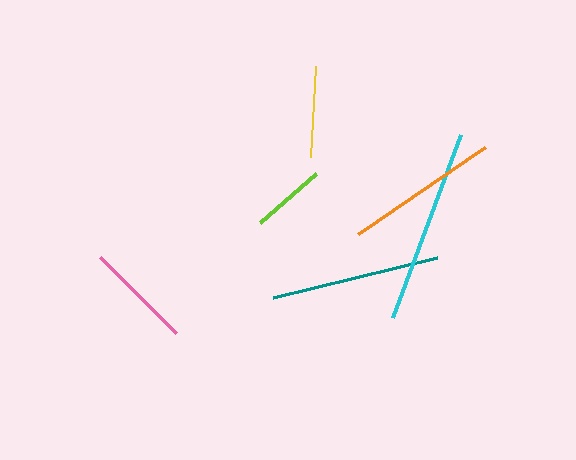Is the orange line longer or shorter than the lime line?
The orange line is longer than the lime line.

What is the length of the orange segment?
The orange segment is approximately 154 pixels long.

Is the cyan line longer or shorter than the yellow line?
The cyan line is longer than the yellow line.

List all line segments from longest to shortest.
From longest to shortest: cyan, teal, orange, pink, yellow, lime.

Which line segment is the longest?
The cyan line is the longest at approximately 195 pixels.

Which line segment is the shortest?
The lime line is the shortest at approximately 75 pixels.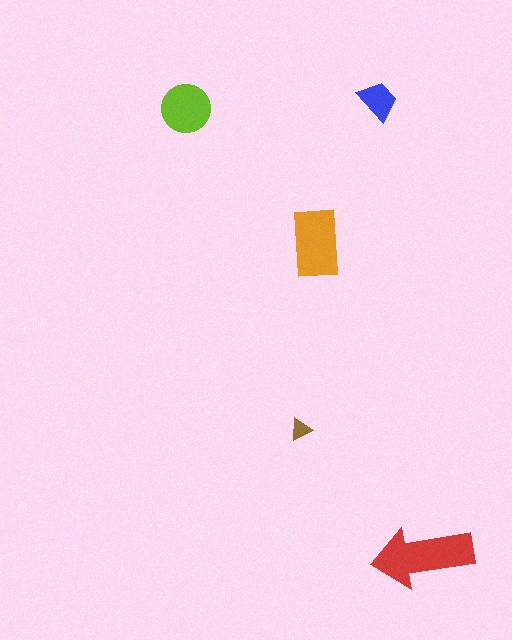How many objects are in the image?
There are 5 objects in the image.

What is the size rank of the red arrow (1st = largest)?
1st.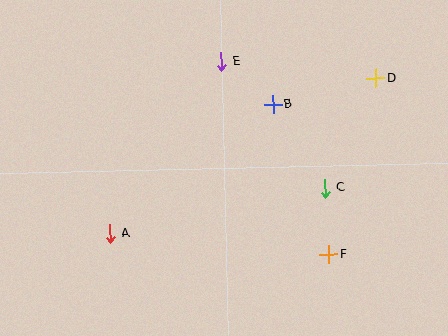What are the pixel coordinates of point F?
Point F is at (329, 254).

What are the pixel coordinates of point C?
Point C is at (325, 188).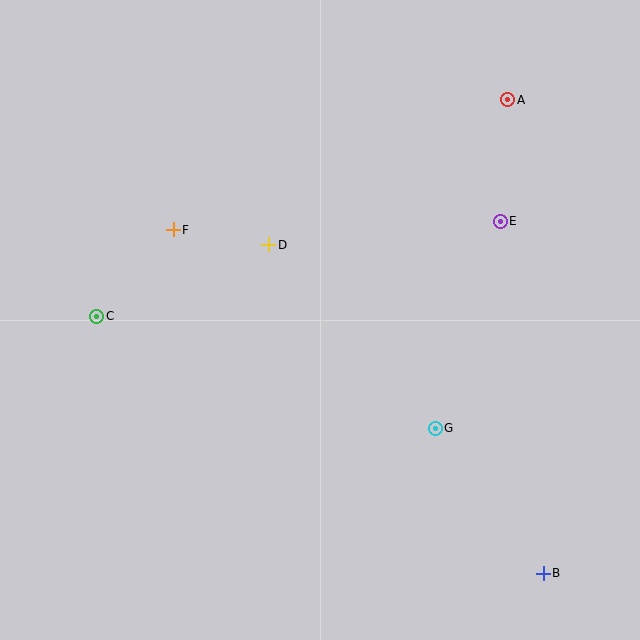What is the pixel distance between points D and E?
The distance between D and E is 233 pixels.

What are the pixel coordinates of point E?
Point E is at (500, 221).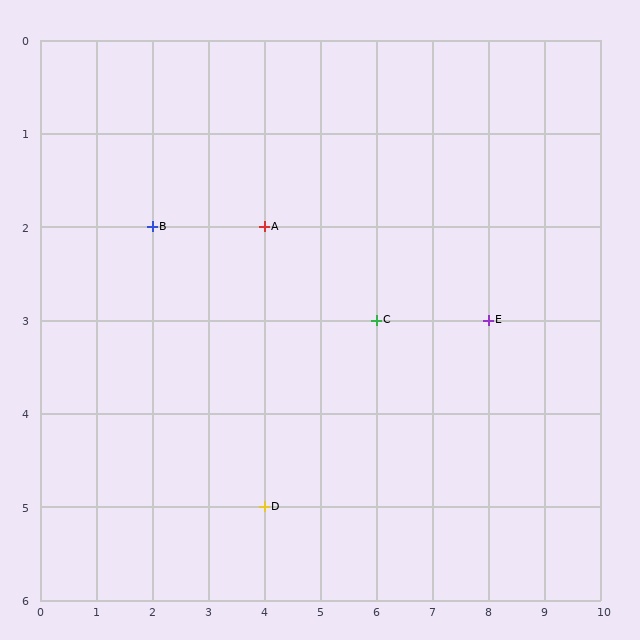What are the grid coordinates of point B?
Point B is at grid coordinates (2, 2).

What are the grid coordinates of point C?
Point C is at grid coordinates (6, 3).